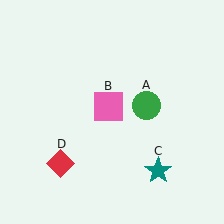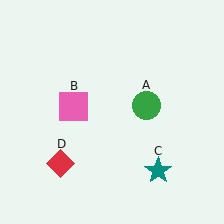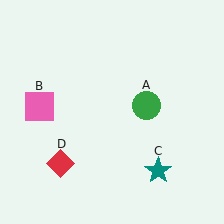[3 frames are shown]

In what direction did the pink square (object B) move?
The pink square (object B) moved left.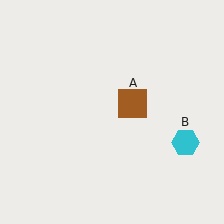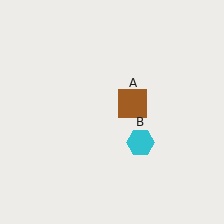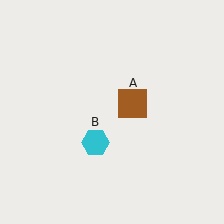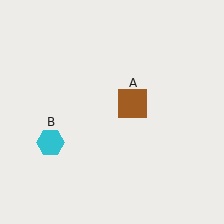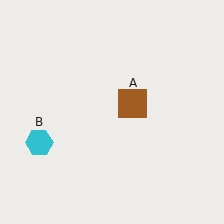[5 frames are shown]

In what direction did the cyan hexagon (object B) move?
The cyan hexagon (object B) moved left.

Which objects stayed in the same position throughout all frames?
Brown square (object A) remained stationary.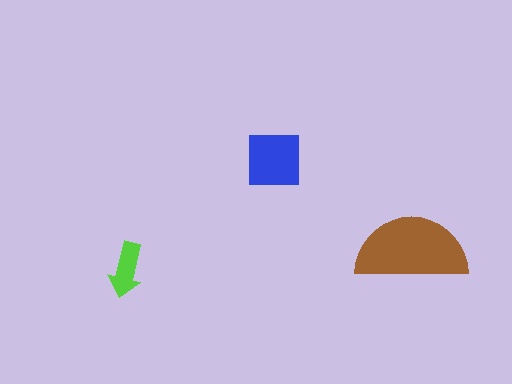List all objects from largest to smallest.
The brown semicircle, the blue square, the lime arrow.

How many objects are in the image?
There are 3 objects in the image.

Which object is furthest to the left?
The lime arrow is leftmost.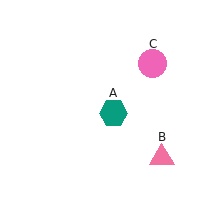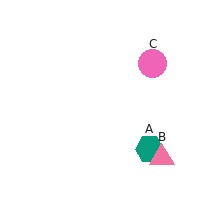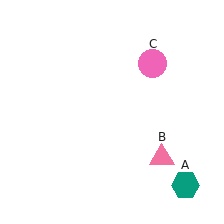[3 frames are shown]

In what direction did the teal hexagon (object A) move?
The teal hexagon (object A) moved down and to the right.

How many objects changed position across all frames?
1 object changed position: teal hexagon (object A).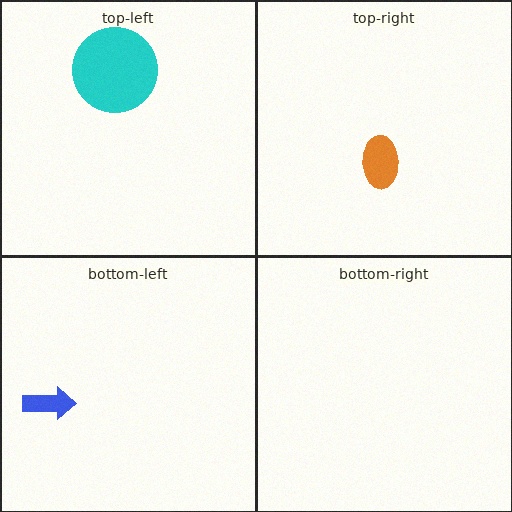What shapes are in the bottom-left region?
The blue arrow.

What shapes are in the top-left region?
The cyan circle.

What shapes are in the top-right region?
The orange ellipse.